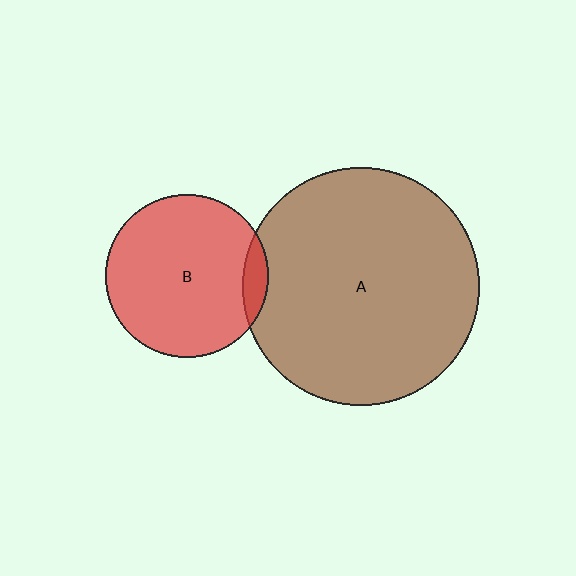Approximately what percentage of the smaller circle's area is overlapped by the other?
Approximately 10%.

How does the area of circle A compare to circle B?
Approximately 2.1 times.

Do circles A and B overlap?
Yes.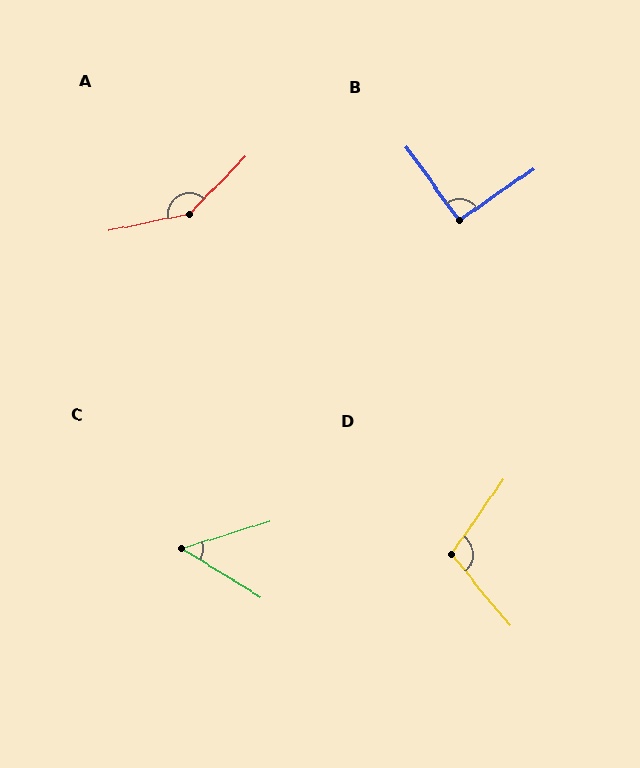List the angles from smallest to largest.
C (49°), B (90°), D (106°), A (146°).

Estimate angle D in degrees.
Approximately 106 degrees.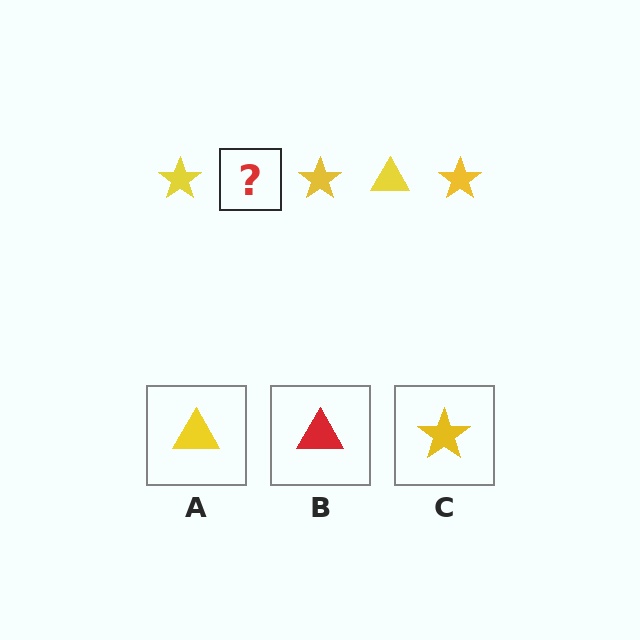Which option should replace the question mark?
Option A.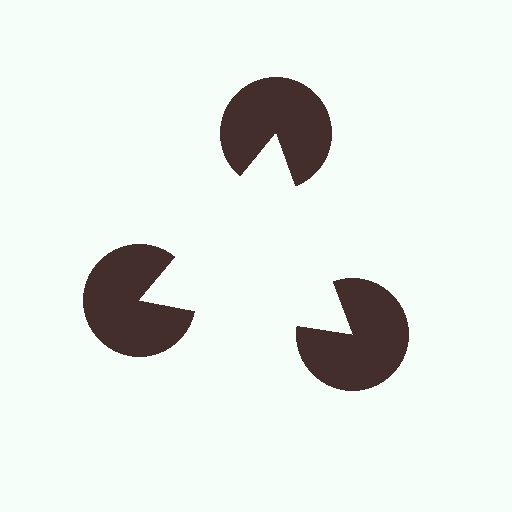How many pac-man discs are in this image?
There are 3 — one at each vertex of the illusory triangle.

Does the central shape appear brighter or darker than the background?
It typically appears slightly brighter than the background, even though no actual brightness change is drawn.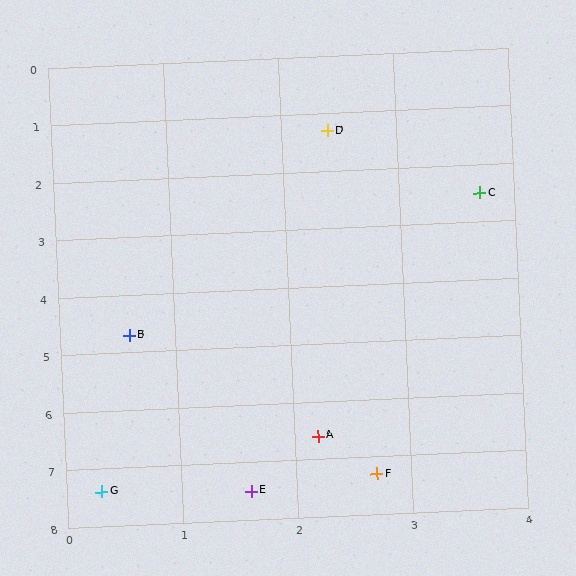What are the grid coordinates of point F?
Point F is at approximately (2.7, 7.3).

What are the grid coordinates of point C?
Point C is at approximately (3.7, 2.5).